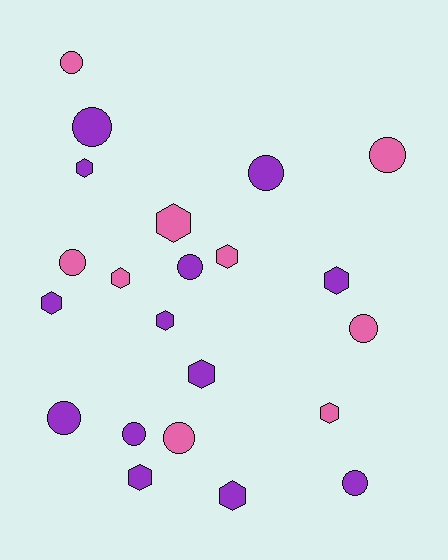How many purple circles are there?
There are 6 purple circles.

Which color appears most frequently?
Purple, with 13 objects.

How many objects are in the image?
There are 22 objects.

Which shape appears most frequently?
Circle, with 11 objects.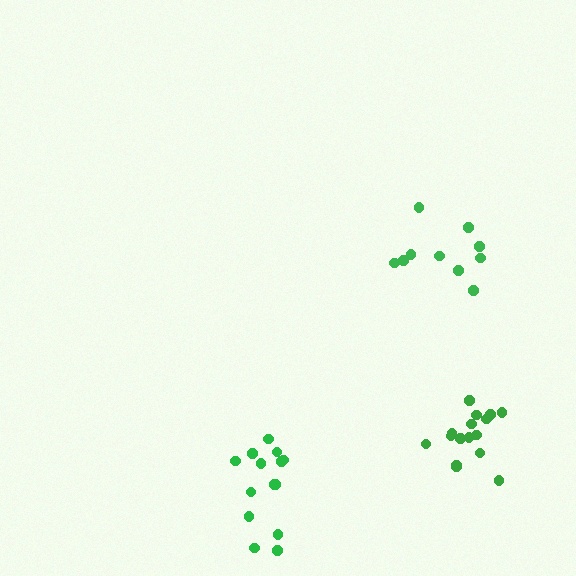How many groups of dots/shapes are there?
There are 3 groups.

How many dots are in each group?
Group 1: 14 dots, Group 2: 10 dots, Group 3: 16 dots (40 total).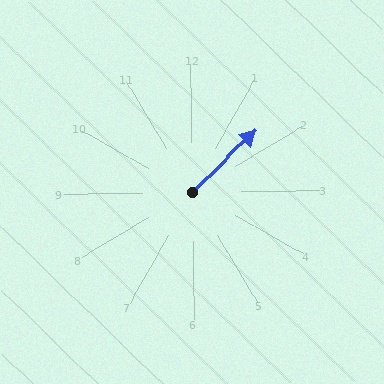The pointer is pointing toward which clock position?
Roughly 2 o'clock.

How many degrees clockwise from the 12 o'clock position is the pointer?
Approximately 47 degrees.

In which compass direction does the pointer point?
Northeast.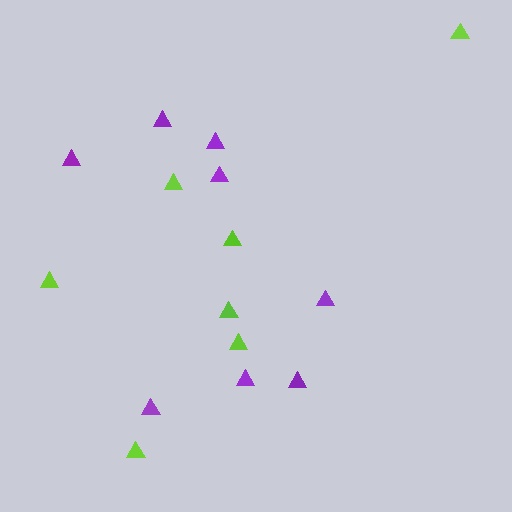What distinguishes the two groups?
There are 2 groups: one group of lime triangles (7) and one group of purple triangles (8).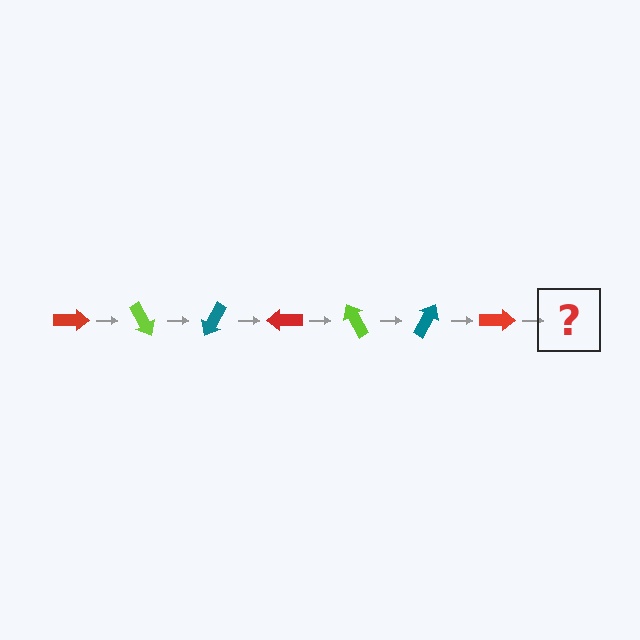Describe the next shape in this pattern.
It should be a lime arrow, rotated 420 degrees from the start.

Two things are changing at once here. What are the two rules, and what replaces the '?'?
The two rules are that it rotates 60 degrees each step and the color cycles through red, lime, and teal. The '?' should be a lime arrow, rotated 420 degrees from the start.